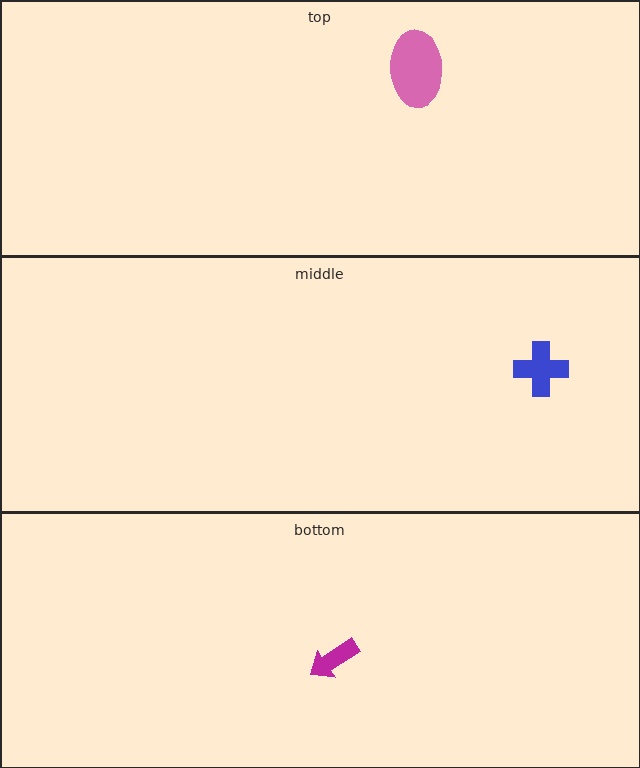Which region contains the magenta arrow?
The bottom region.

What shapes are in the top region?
The pink ellipse.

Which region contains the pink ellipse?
The top region.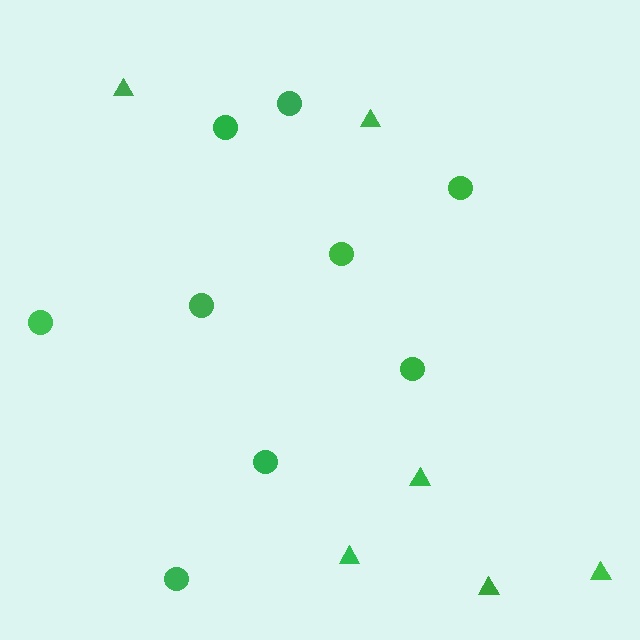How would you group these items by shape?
There are 2 groups: one group of triangles (6) and one group of circles (9).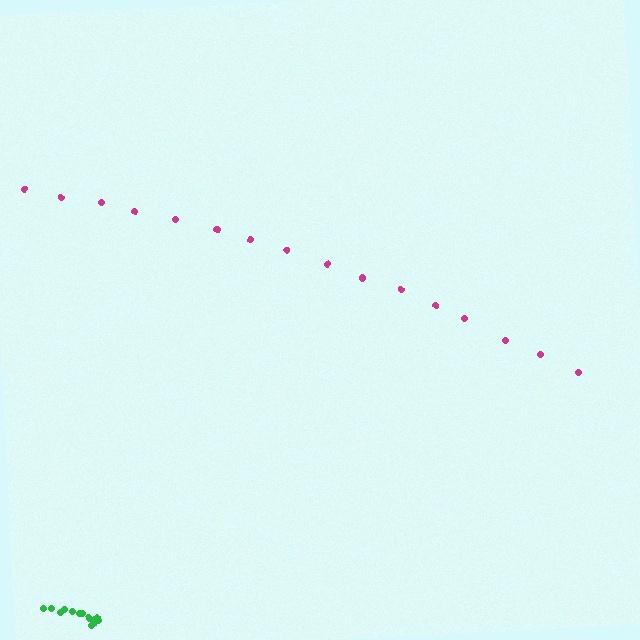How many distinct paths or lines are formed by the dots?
There are 2 distinct paths.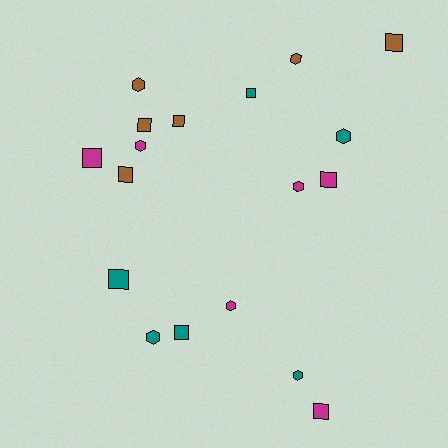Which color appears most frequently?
Brown, with 6 objects.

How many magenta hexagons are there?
There are 3 magenta hexagons.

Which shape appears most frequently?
Square, with 10 objects.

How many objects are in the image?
There are 18 objects.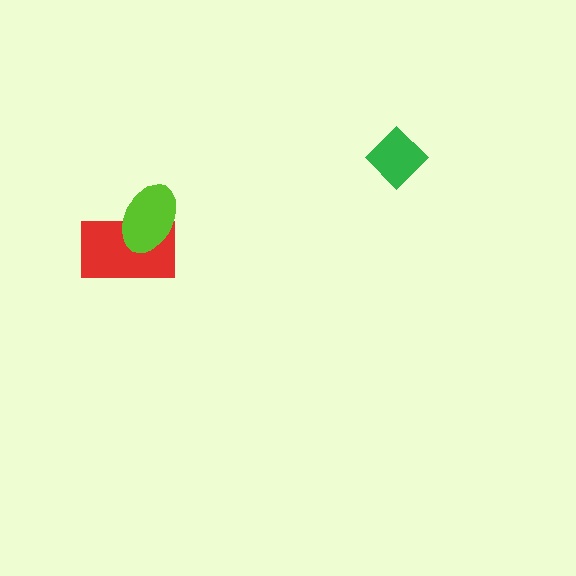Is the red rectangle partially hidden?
Yes, it is partially covered by another shape.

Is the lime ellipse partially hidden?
No, no other shape covers it.